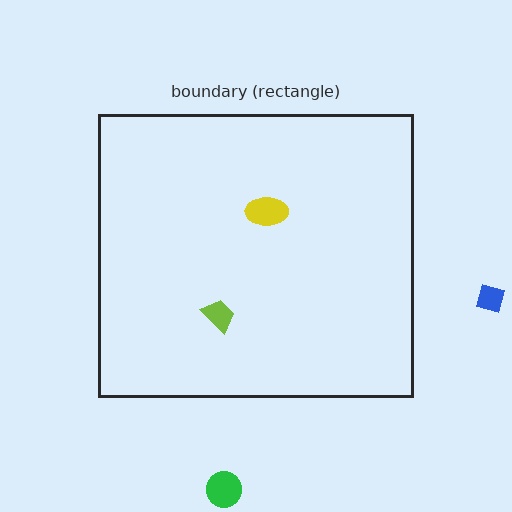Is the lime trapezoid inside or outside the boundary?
Inside.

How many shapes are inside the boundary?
2 inside, 2 outside.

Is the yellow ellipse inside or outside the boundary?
Inside.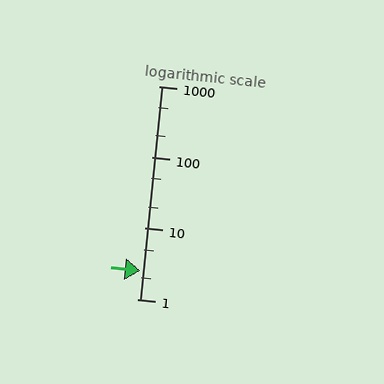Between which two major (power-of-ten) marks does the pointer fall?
The pointer is between 1 and 10.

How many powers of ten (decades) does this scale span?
The scale spans 3 decades, from 1 to 1000.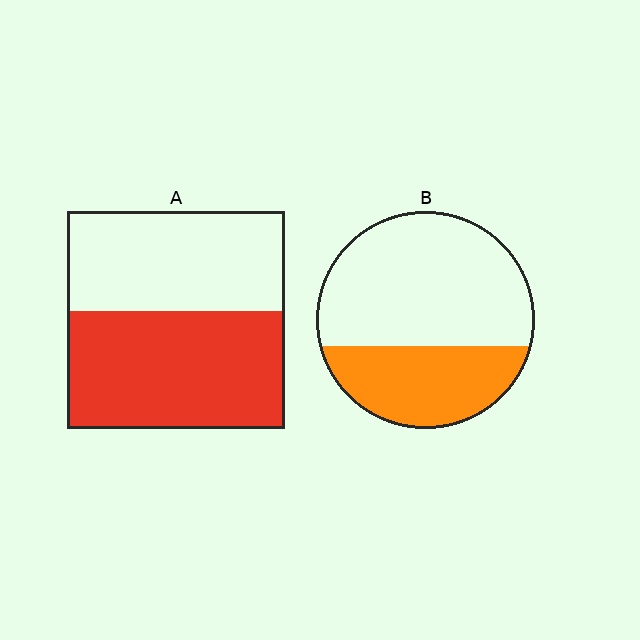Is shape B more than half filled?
No.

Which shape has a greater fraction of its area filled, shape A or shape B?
Shape A.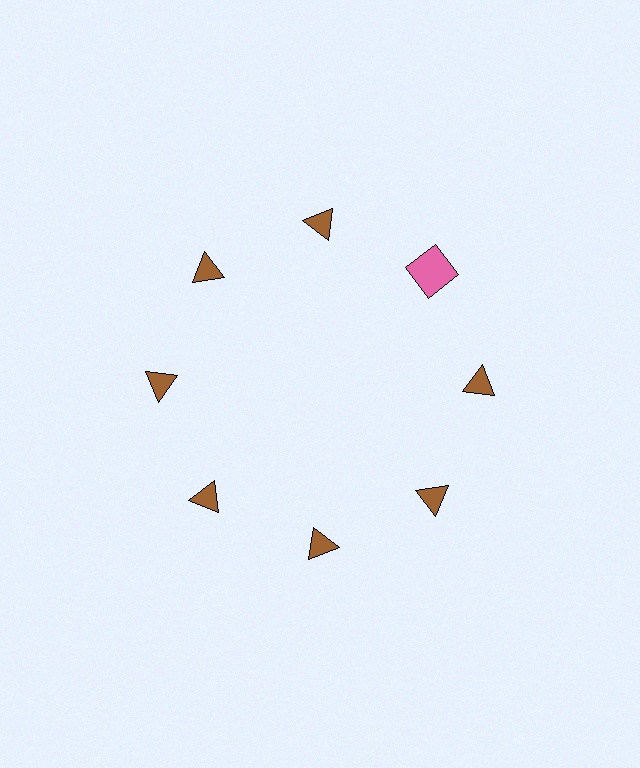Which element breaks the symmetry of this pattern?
The pink square at roughly the 2 o'clock position breaks the symmetry. All other shapes are brown triangles.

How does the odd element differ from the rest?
It differs in both color (pink instead of brown) and shape (square instead of triangle).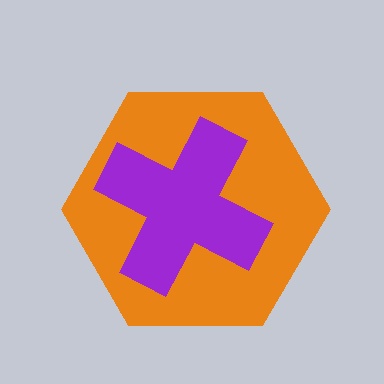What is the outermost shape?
The orange hexagon.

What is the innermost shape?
The purple cross.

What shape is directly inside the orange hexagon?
The purple cross.